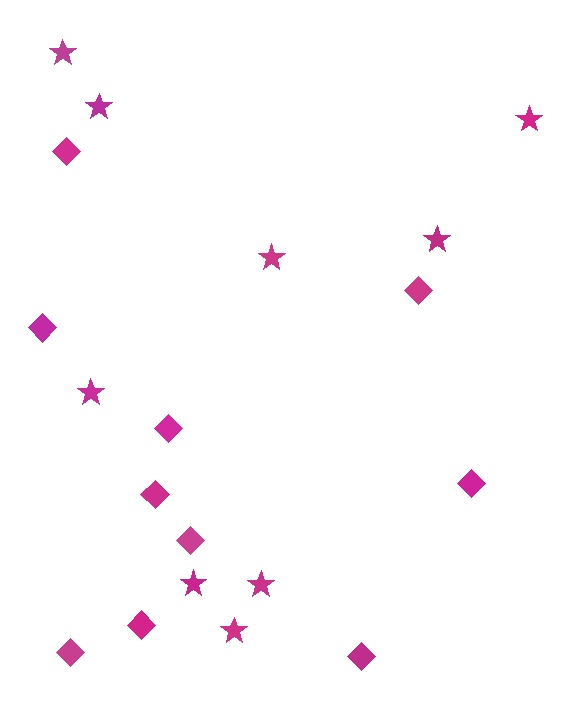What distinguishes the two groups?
There are 2 groups: one group of diamonds (10) and one group of stars (9).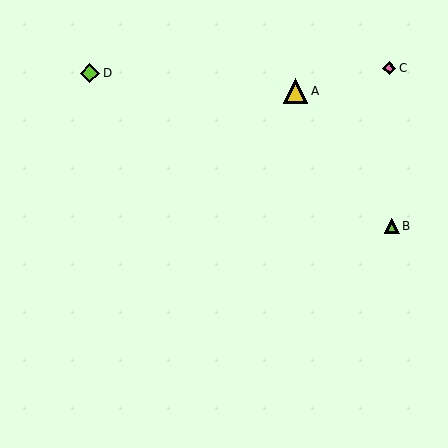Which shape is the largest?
The yellow triangle (labeled A) is the largest.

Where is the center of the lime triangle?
The center of the lime triangle is at (392, 226).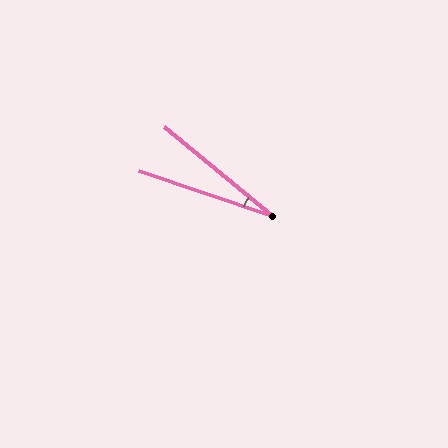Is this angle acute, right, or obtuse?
It is acute.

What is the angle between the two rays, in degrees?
Approximately 21 degrees.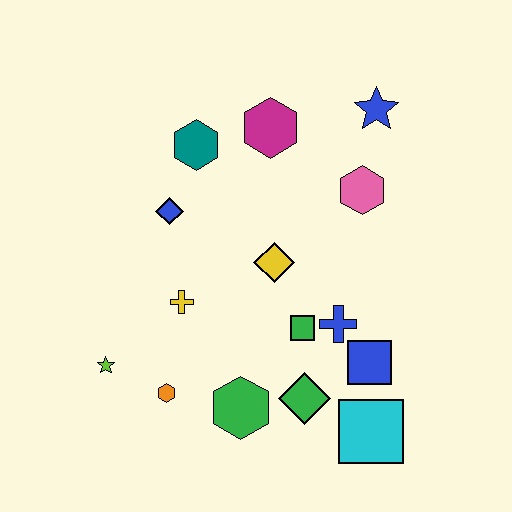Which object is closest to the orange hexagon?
The lime star is closest to the orange hexagon.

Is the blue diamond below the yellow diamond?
No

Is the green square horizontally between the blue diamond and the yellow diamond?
No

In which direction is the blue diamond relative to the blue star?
The blue diamond is to the left of the blue star.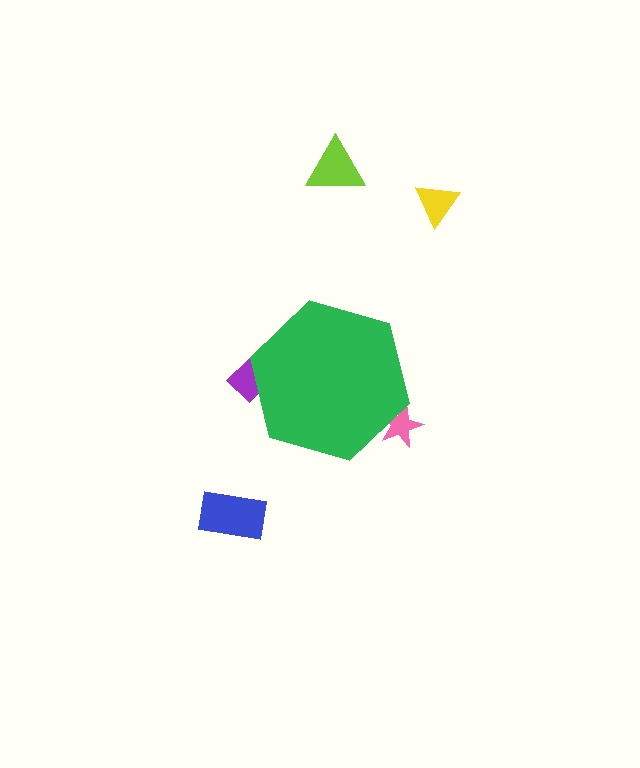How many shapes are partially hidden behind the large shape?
2 shapes are partially hidden.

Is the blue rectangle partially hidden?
No, the blue rectangle is fully visible.